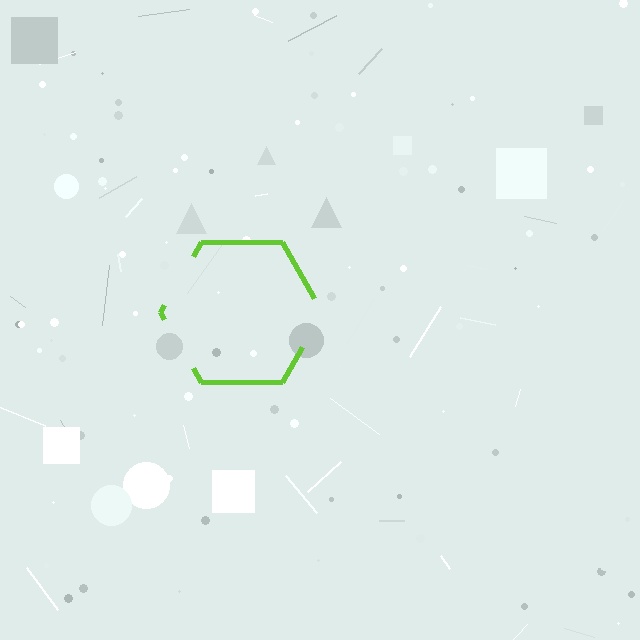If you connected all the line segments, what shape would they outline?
They would outline a hexagon.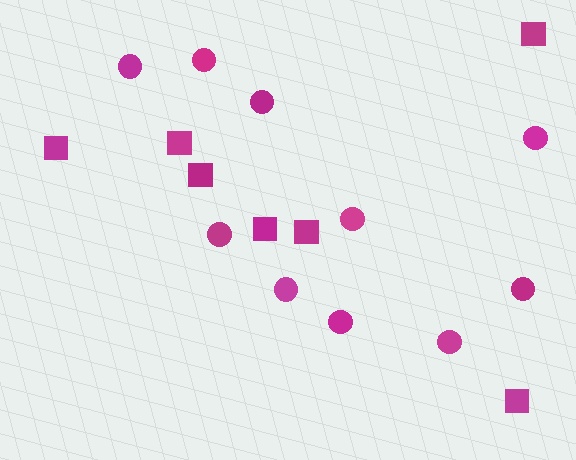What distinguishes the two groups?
There are 2 groups: one group of circles (10) and one group of squares (7).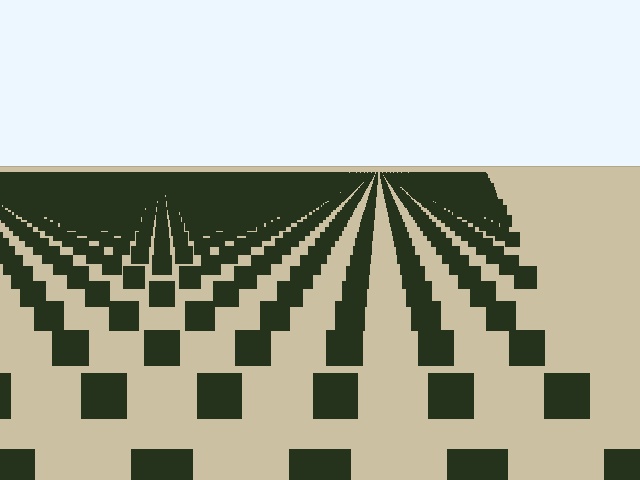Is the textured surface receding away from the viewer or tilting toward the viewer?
The surface is receding away from the viewer. Texture elements get smaller and denser toward the top.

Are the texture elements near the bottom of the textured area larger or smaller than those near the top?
Larger. Near the bottom, elements are closer to the viewer and appear at a bigger on-screen size.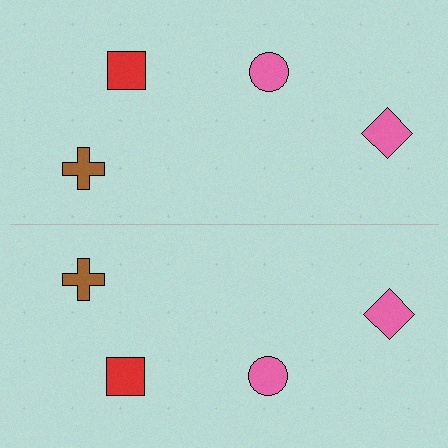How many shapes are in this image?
There are 8 shapes in this image.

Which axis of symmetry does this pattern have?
The pattern has a horizontal axis of symmetry running through the center of the image.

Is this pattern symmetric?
Yes, this pattern has bilateral (reflection) symmetry.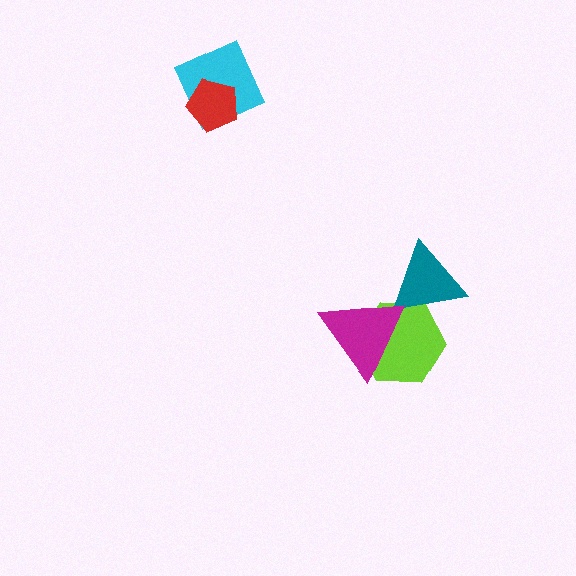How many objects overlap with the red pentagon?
1 object overlaps with the red pentagon.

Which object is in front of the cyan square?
The red pentagon is in front of the cyan square.